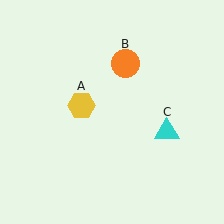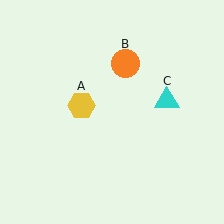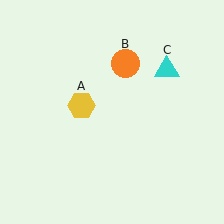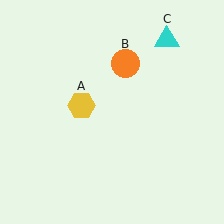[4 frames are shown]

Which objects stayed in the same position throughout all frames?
Yellow hexagon (object A) and orange circle (object B) remained stationary.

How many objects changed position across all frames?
1 object changed position: cyan triangle (object C).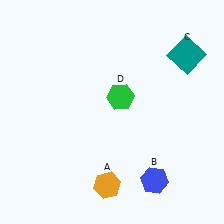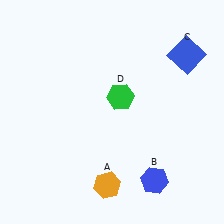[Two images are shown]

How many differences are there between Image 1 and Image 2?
There is 1 difference between the two images.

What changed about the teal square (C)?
In Image 1, C is teal. In Image 2, it changed to blue.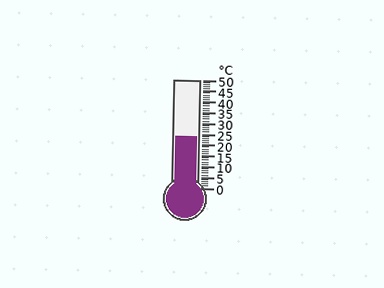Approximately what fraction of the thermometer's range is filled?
The thermometer is filled to approximately 50% of its range.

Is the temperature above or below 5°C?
The temperature is above 5°C.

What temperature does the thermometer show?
The thermometer shows approximately 24°C.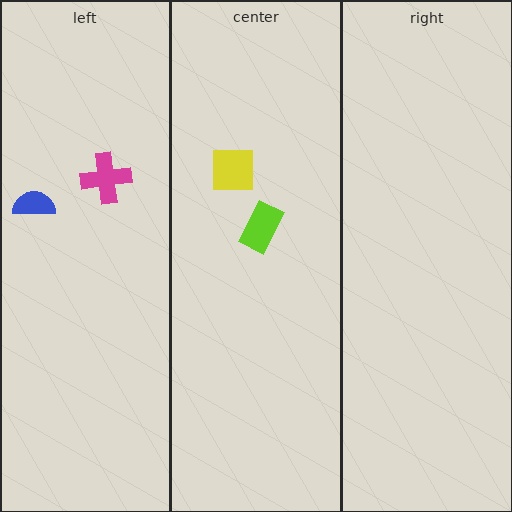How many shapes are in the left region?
2.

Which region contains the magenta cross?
The left region.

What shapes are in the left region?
The blue semicircle, the magenta cross.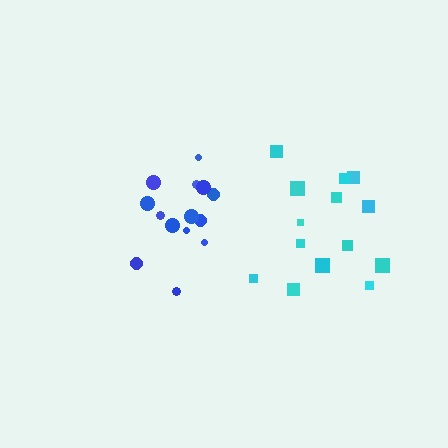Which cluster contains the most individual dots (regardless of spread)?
Blue (14).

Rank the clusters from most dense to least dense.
blue, cyan.